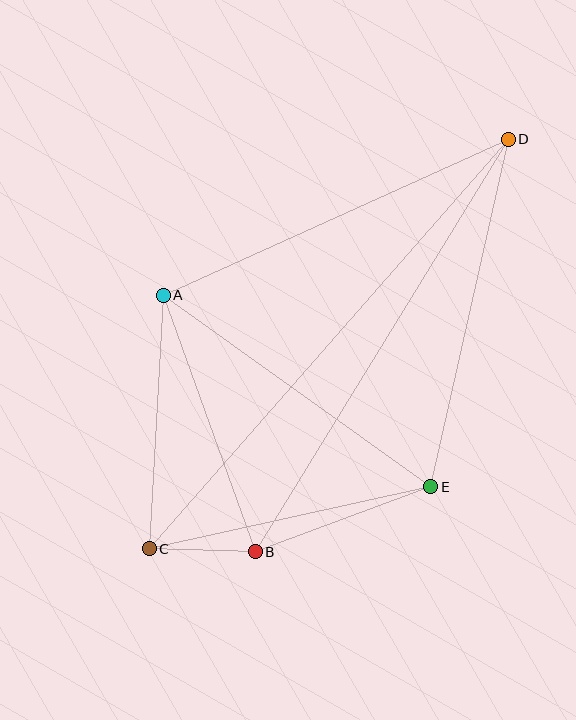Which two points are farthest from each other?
Points C and D are farthest from each other.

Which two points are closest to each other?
Points B and C are closest to each other.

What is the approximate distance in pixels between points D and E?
The distance between D and E is approximately 356 pixels.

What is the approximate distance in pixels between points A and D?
The distance between A and D is approximately 379 pixels.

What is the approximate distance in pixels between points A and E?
The distance between A and E is approximately 329 pixels.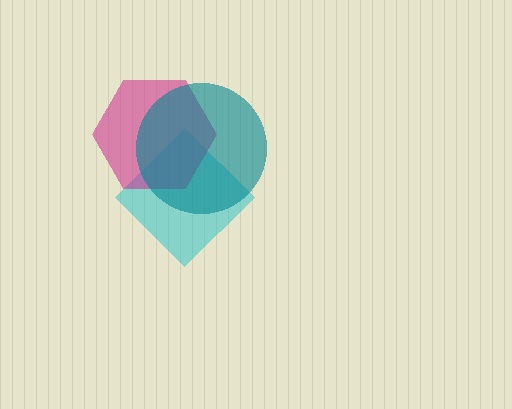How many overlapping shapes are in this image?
There are 3 overlapping shapes in the image.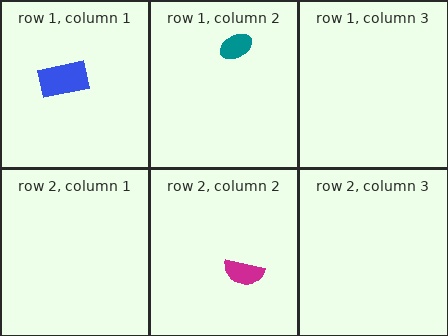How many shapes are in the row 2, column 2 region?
1.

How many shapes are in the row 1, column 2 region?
1.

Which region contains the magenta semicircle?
The row 2, column 2 region.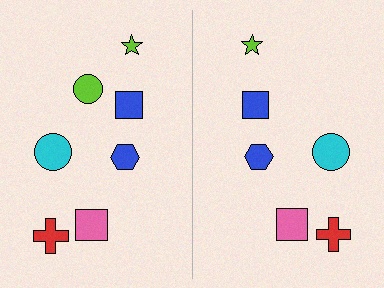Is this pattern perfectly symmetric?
No, the pattern is not perfectly symmetric. A lime circle is missing from the right side.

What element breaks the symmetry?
A lime circle is missing from the right side.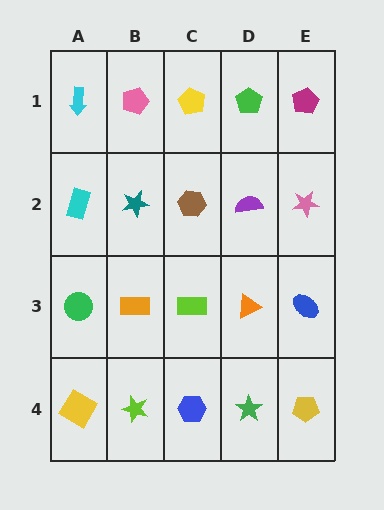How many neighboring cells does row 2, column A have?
3.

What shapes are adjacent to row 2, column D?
A green pentagon (row 1, column D), an orange triangle (row 3, column D), a brown hexagon (row 2, column C), a pink star (row 2, column E).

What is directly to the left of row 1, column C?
A pink pentagon.